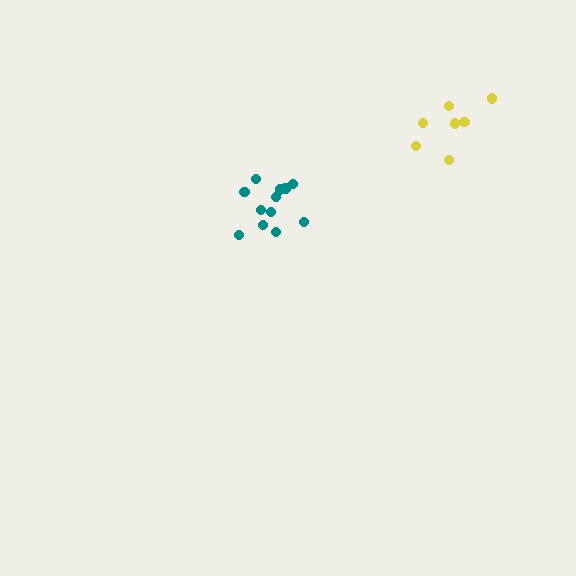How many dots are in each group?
Group 1: 12 dots, Group 2: 7 dots (19 total).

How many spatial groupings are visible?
There are 2 spatial groupings.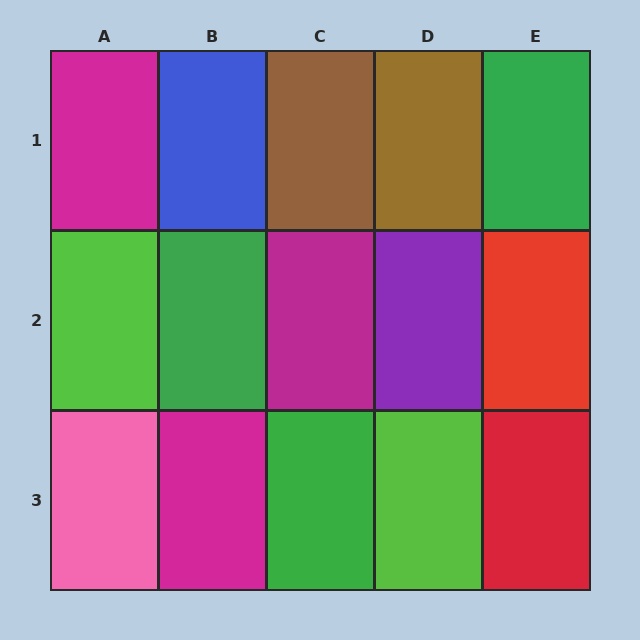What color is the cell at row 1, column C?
Brown.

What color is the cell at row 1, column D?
Brown.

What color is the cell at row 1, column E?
Green.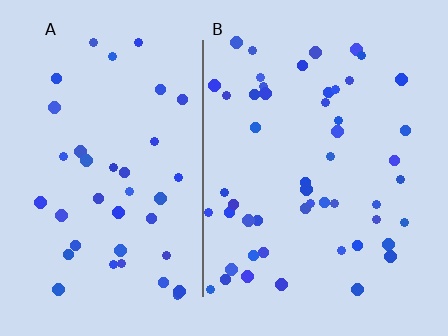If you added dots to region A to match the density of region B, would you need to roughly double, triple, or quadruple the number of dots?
Approximately double.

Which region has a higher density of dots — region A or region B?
B (the right).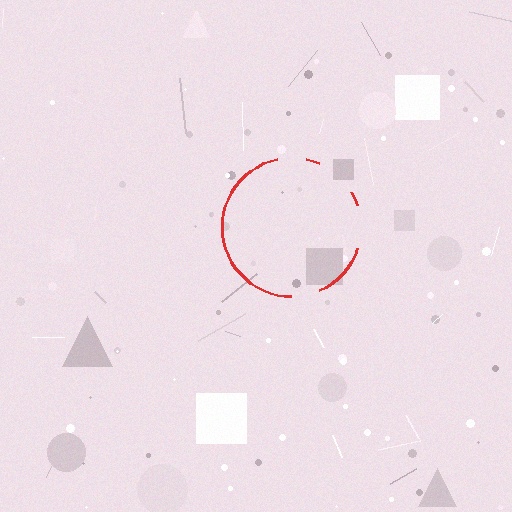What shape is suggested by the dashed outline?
The dashed outline suggests a circle.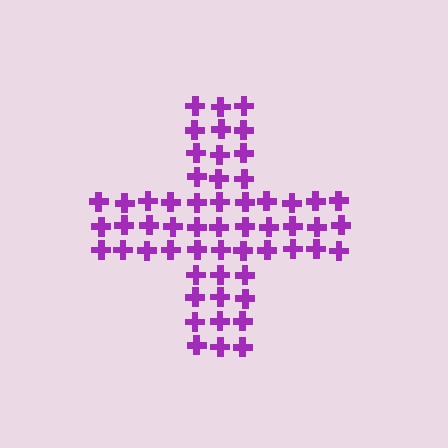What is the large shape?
The large shape is a cross.